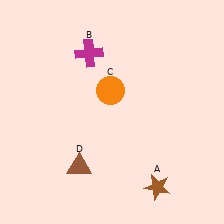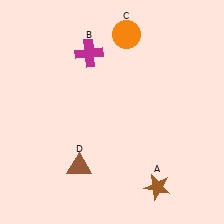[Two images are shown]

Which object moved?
The orange circle (C) moved up.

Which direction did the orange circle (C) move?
The orange circle (C) moved up.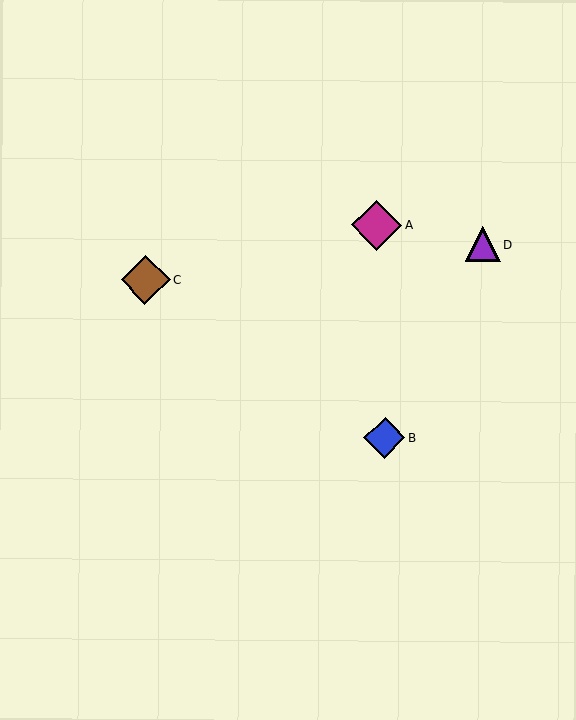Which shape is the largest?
The magenta diamond (labeled A) is the largest.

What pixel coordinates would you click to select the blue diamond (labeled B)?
Click at (385, 438) to select the blue diamond B.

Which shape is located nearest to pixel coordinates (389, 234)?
The magenta diamond (labeled A) at (377, 225) is nearest to that location.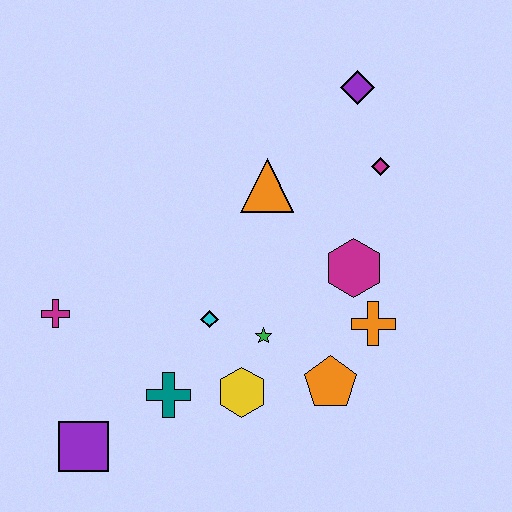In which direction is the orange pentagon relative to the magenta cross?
The orange pentagon is to the right of the magenta cross.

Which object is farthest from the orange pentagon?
The purple diamond is farthest from the orange pentagon.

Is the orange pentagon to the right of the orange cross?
No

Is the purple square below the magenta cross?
Yes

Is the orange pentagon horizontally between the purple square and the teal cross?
No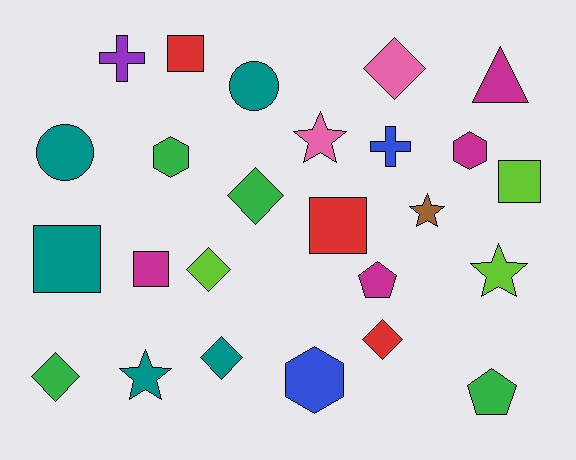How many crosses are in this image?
There are 2 crosses.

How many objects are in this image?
There are 25 objects.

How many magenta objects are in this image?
There are 4 magenta objects.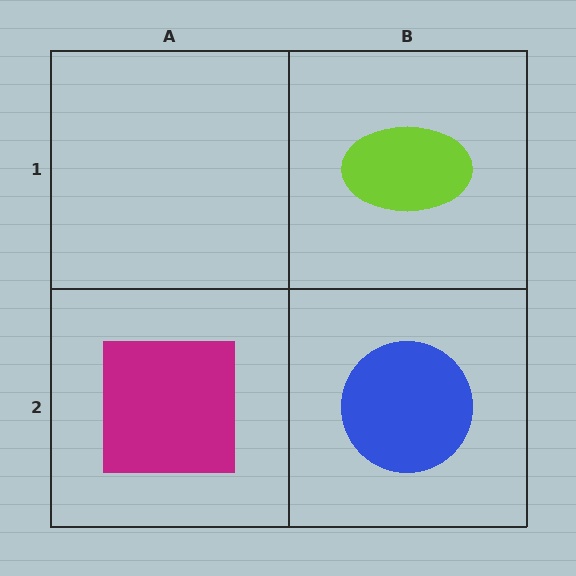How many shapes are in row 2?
2 shapes.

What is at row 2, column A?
A magenta square.